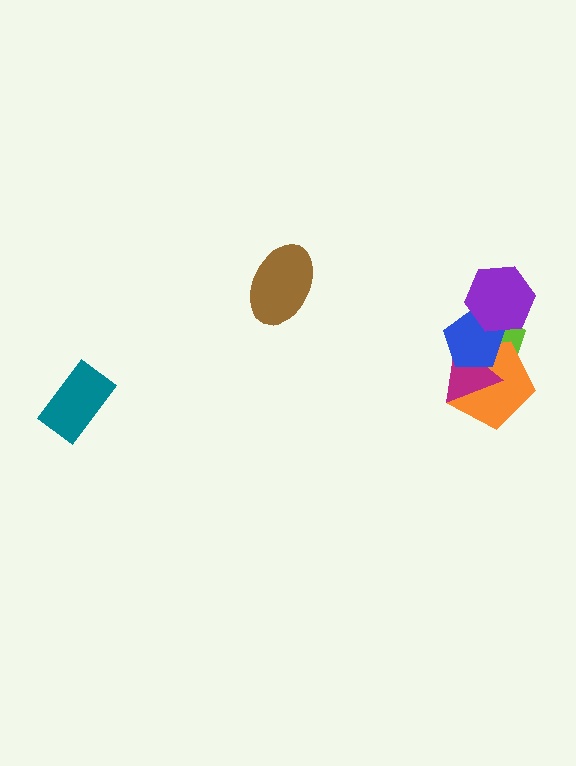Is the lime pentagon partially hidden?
Yes, it is partially covered by another shape.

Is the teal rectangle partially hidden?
No, no other shape covers it.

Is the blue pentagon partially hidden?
Yes, it is partially covered by another shape.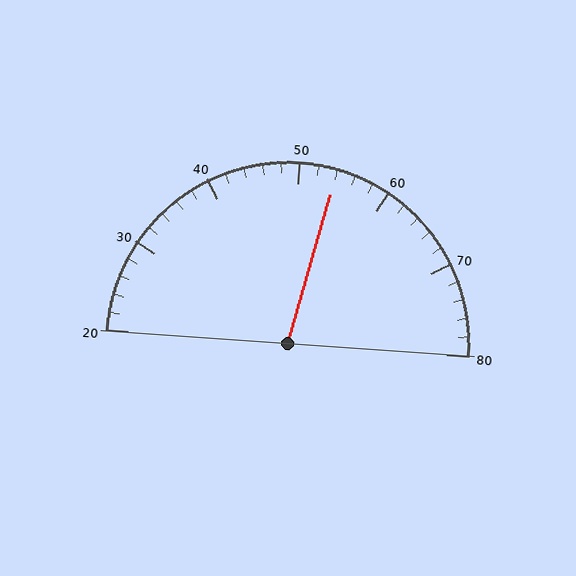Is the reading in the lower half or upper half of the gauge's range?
The reading is in the upper half of the range (20 to 80).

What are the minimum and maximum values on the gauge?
The gauge ranges from 20 to 80.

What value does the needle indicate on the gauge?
The needle indicates approximately 54.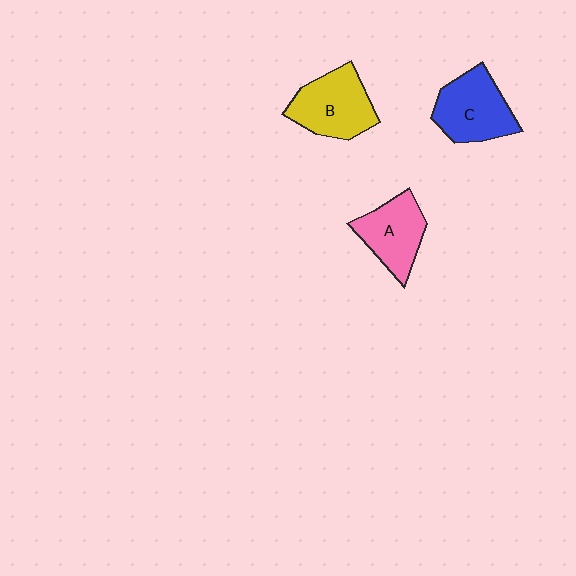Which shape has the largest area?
Shape B (yellow).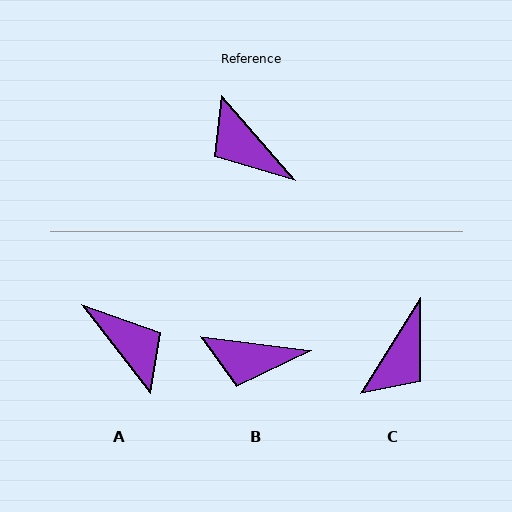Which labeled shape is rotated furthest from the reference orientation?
A, about 177 degrees away.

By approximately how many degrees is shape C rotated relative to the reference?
Approximately 107 degrees counter-clockwise.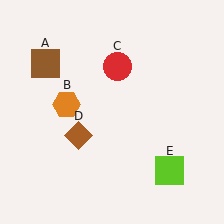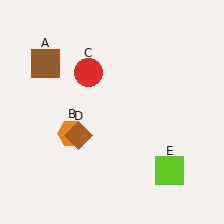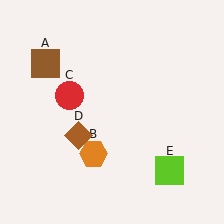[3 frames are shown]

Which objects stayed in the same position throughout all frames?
Brown square (object A) and brown diamond (object D) and lime square (object E) remained stationary.